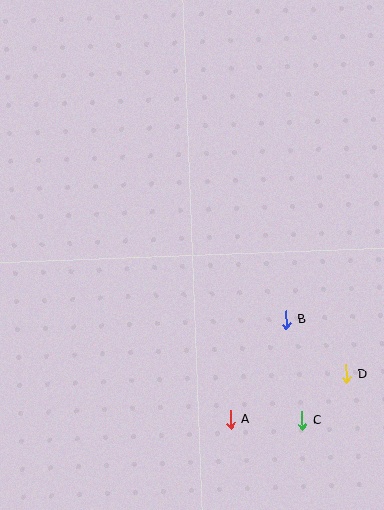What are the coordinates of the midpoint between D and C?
The midpoint between D and C is at (324, 397).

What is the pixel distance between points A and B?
The distance between A and B is 114 pixels.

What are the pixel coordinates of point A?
Point A is at (231, 420).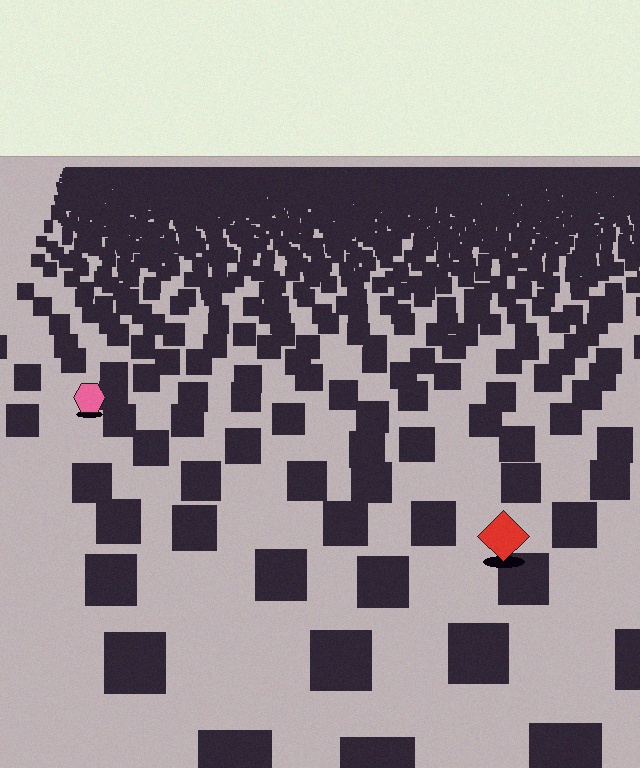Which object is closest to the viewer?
The red diamond is closest. The texture marks near it are larger and more spread out.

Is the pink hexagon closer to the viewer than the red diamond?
No. The red diamond is closer — you can tell from the texture gradient: the ground texture is coarser near it.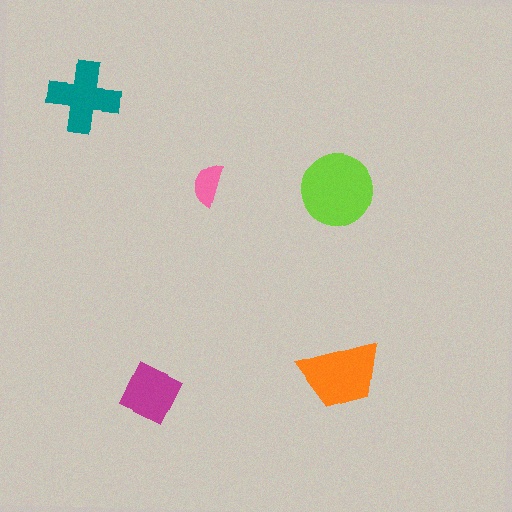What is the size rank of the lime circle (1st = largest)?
1st.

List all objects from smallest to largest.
The pink semicircle, the magenta square, the teal cross, the orange trapezoid, the lime circle.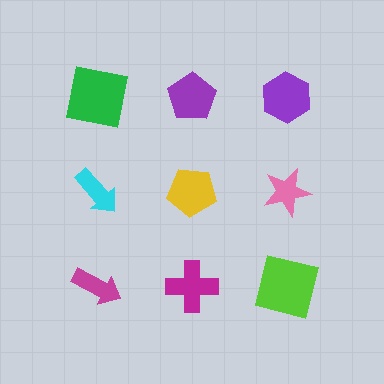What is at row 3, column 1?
A magenta arrow.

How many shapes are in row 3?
3 shapes.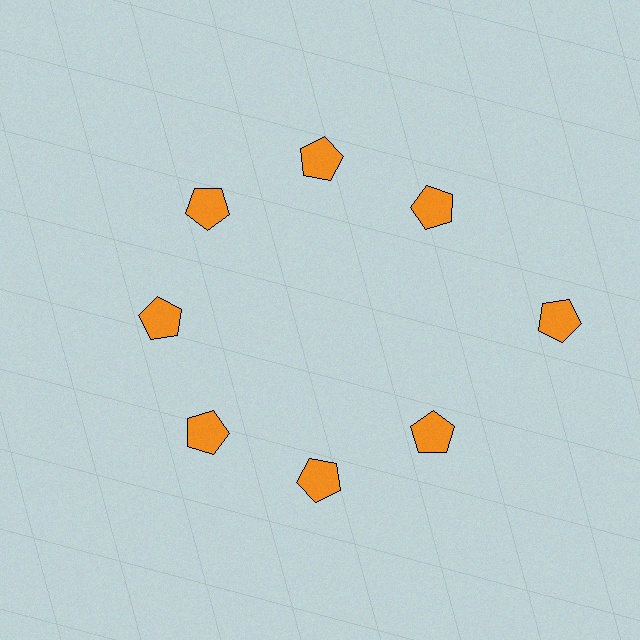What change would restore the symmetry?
The symmetry would be restored by moving it inward, back onto the ring so that all 8 pentagons sit at equal angles and equal distance from the center.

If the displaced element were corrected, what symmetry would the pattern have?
It would have 8-fold rotational symmetry — the pattern would map onto itself every 45 degrees.